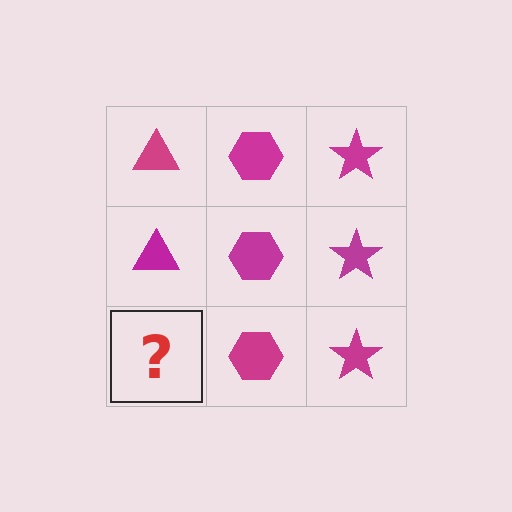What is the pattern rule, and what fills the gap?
The rule is that each column has a consistent shape. The gap should be filled with a magenta triangle.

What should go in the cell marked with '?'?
The missing cell should contain a magenta triangle.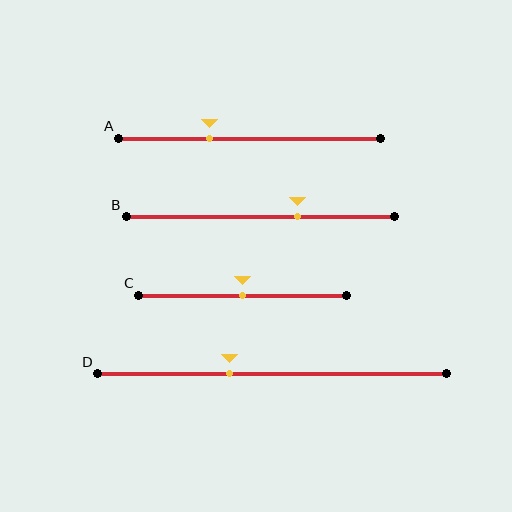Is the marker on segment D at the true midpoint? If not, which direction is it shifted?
No, the marker on segment D is shifted to the left by about 12% of the segment length.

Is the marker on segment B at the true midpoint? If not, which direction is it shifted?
No, the marker on segment B is shifted to the right by about 14% of the segment length.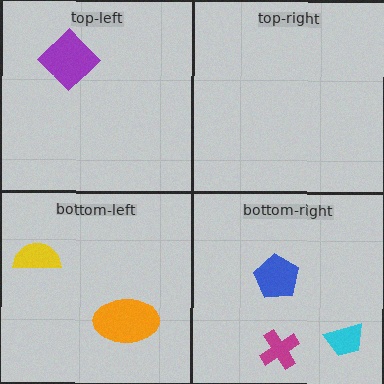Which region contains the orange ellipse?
The bottom-left region.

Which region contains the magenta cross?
The bottom-right region.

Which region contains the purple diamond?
The top-left region.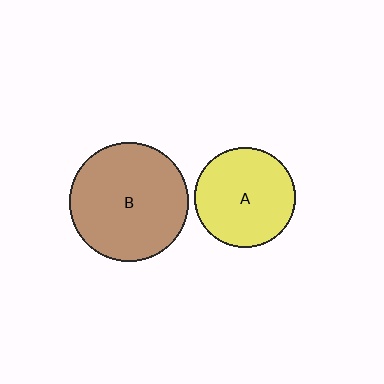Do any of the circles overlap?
No, none of the circles overlap.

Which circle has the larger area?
Circle B (brown).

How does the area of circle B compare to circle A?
Approximately 1.4 times.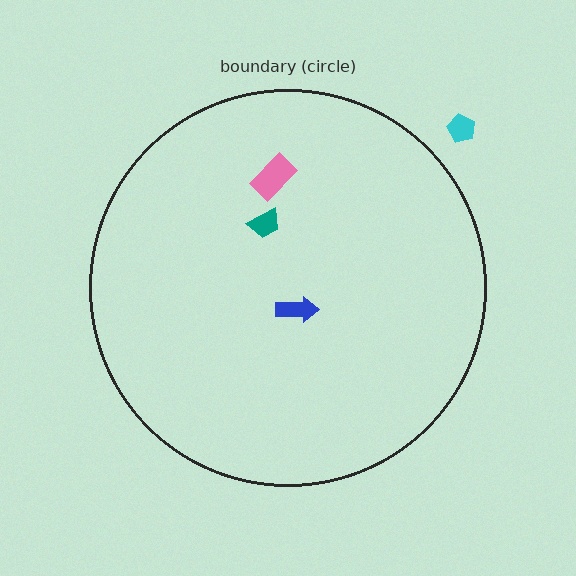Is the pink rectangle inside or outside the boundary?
Inside.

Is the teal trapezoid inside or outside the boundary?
Inside.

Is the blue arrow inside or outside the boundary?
Inside.